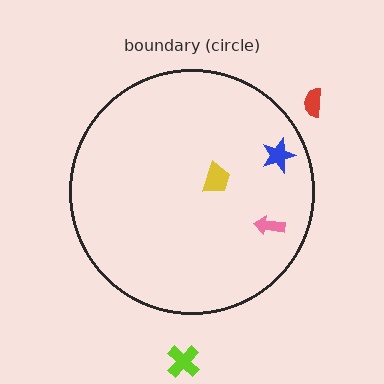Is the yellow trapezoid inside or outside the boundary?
Inside.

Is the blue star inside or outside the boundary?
Inside.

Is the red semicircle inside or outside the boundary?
Outside.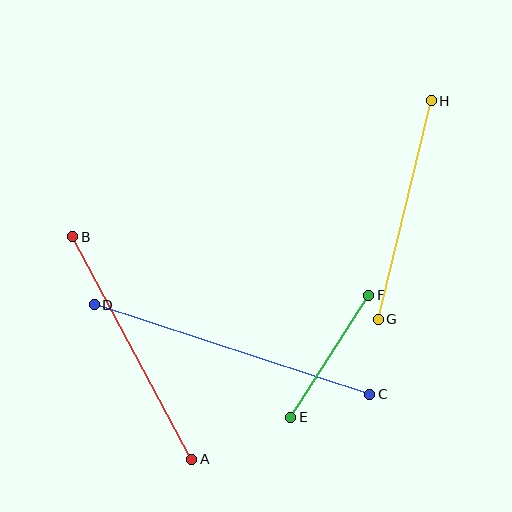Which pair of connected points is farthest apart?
Points C and D are farthest apart.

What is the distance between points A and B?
The distance is approximately 252 pixels.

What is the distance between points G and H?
The distance is approximately 225 pixels.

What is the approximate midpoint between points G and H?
The midpoint is at approximately (405, 210) pixels.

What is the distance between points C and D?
The distance is approximately 290 pixels.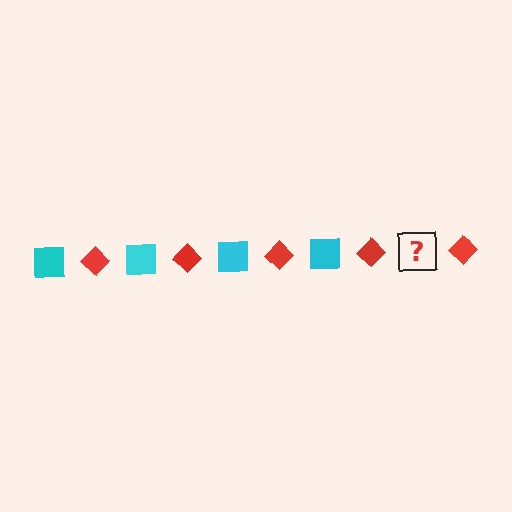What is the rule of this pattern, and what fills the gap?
The rule is that the pattern alternates between cyan square and red diamond. The gap should be filled with a cyan square.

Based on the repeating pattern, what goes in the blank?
The blank should be a cyan square.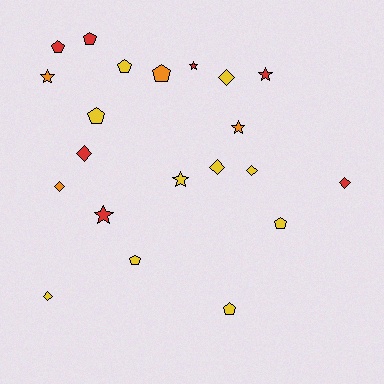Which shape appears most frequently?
Pentagon, with 8 objects.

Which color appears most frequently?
Yellow, with 10 objects.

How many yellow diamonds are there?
There are 4 yellow diamonds.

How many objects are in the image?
There are 21 objects.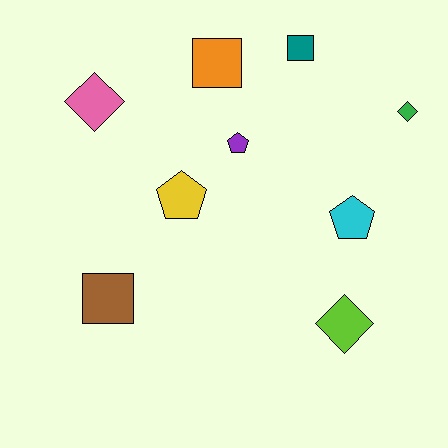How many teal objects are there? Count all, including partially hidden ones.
There is 1 teal object.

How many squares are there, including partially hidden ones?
There are 3 squares.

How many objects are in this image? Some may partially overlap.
There are 9 objects.